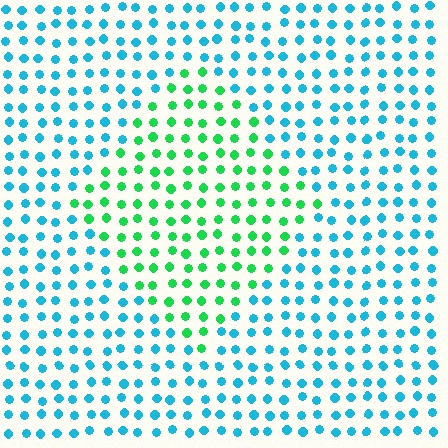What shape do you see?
I see a diamond.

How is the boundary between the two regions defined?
The boundary is defined purely by a slight shift in hue (about 54 degrees). Spacing, size, and orientation are identical on both sides.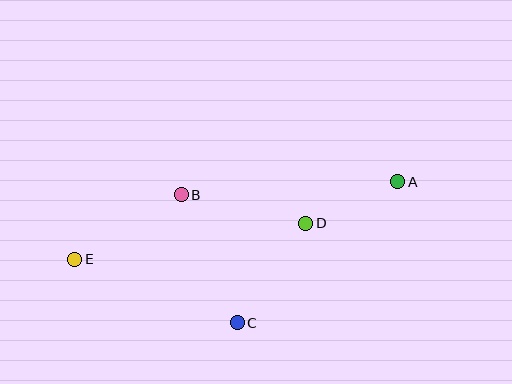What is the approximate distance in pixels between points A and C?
The distance between A and C is approximately 214 pixels.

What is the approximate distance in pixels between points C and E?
The distance between C and E is approximately 175 pixels.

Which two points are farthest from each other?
Points A and E are farthest from each other.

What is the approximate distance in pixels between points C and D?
The distance between C and D is approximately 121 pixels.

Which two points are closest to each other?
Points A and D are closest to each other.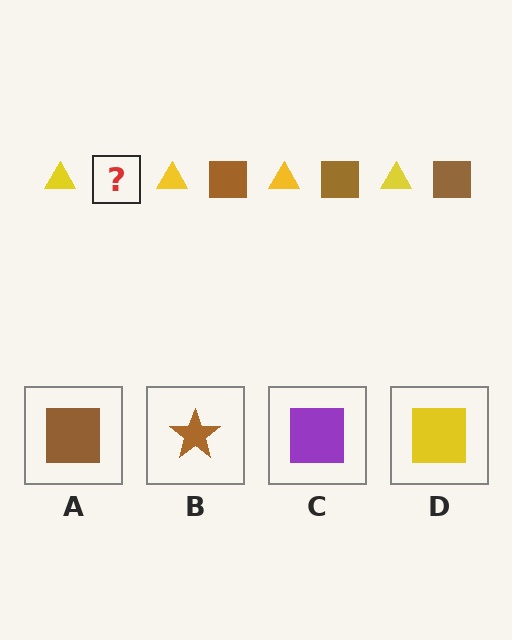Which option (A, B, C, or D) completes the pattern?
A.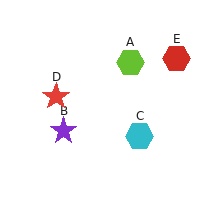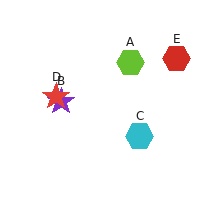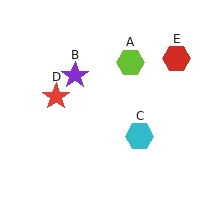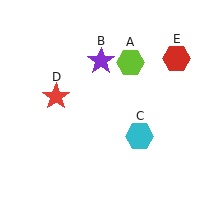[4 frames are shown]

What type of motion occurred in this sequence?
The purple star (object B) rotated clockwise around the center of the scene.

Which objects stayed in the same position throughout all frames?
Lime hexagon (object A) and cyan hexagon (object C) and red star (object D) and red hexagon (object E) remained stationary.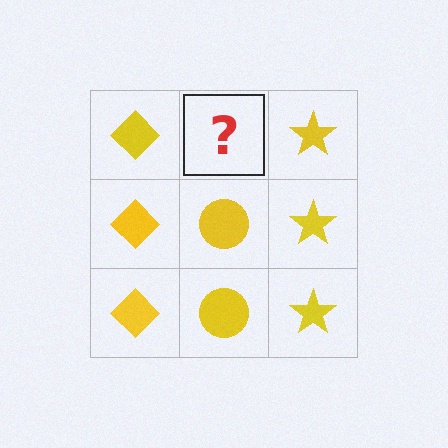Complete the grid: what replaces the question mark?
The question mark should be replaced with a yellow circle.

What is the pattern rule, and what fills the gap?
The rule is that each column has a consistent shape. The gap should be filled with a yellow circle.